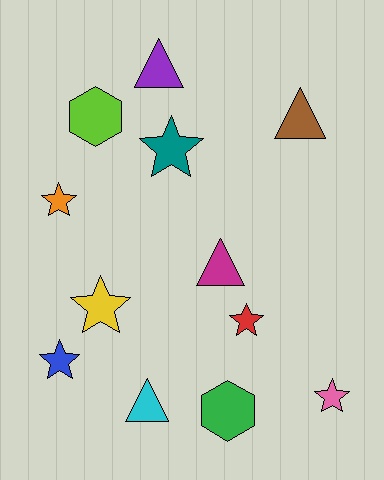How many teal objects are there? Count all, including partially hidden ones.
There is 1 teal object.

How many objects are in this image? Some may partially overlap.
There are 12 objects.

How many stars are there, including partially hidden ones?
There are 6 stars.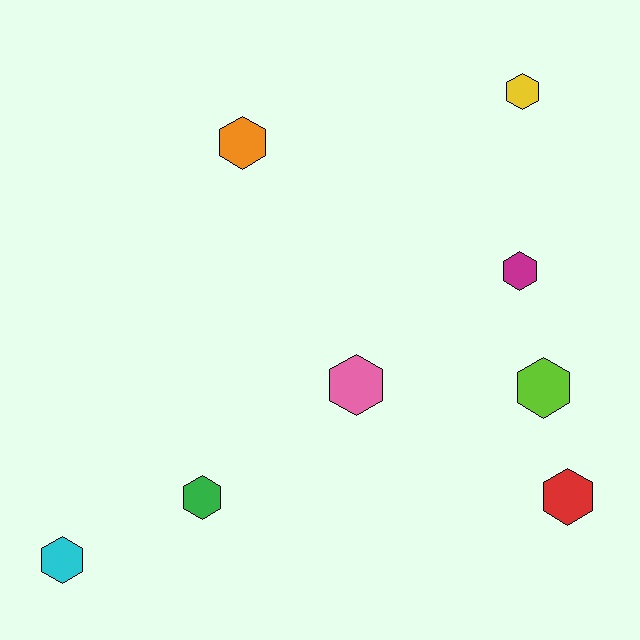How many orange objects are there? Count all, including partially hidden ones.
There is 1 orange object.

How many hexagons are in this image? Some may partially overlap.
There are 8 hexagons.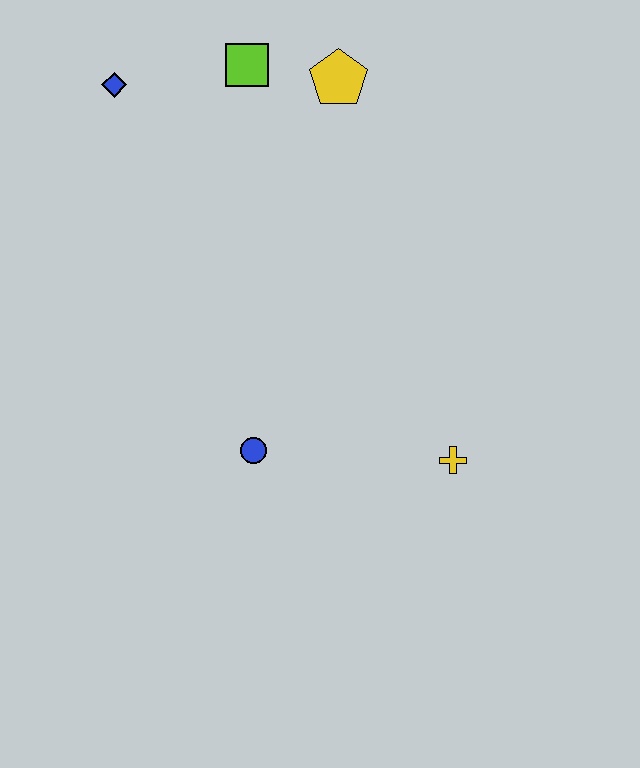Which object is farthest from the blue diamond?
The yellow cross is farthest from the blue diamond.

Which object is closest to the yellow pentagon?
The lime square is closest to the yellow pentagon.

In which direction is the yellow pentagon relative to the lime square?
The yellow pentagon is to the right of the lime square.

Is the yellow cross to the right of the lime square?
Yes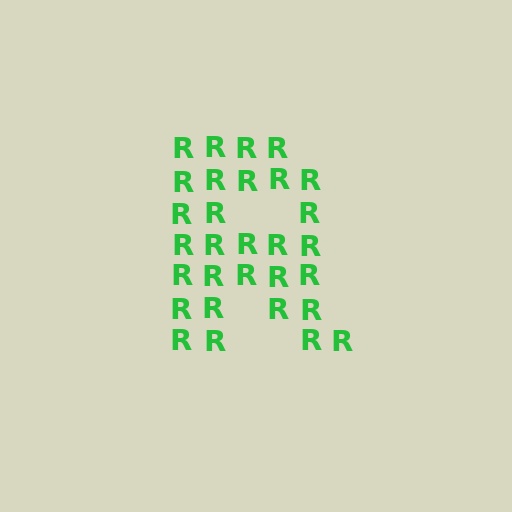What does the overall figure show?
The overall figure shows the letter R.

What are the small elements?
The small elements are letter R's.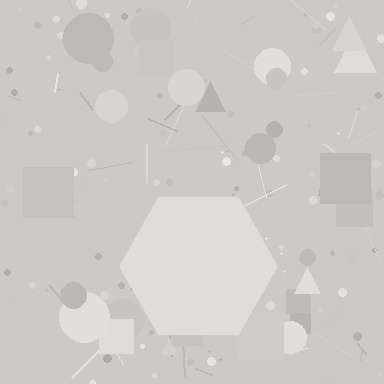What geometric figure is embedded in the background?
A hexagon is embedded in the background.